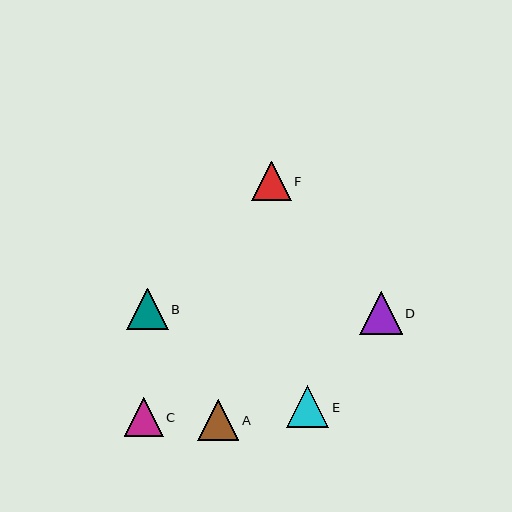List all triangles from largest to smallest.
From largest to smallest: D, E, B, A, F, C.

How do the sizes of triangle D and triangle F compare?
Triangle D and triangle F are approximately the same size.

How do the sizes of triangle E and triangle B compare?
Triangle E and triangle B are approximately the same size.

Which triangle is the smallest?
Triangle C is the smallest with a size of approximately 39 pixels.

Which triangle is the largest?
Triangle D is the largest with a size of approximately 43 pixels.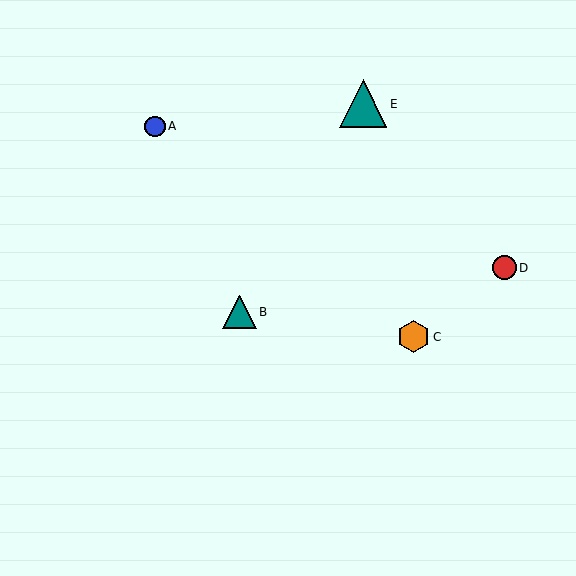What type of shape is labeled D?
Shape D is a red circle.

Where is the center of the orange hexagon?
The center of the orange hexagon is at (414, 337).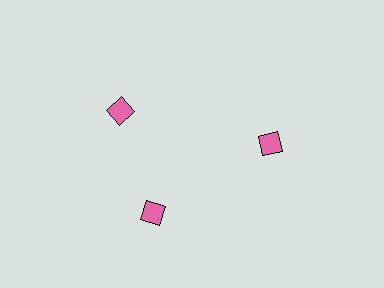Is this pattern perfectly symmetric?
No. The 3 pink squares are arranged in a ring, but one element near the 11 o'clock position is rotated out of alignment along the ring, breaking the 3-fold rotational symmetry.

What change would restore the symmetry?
The symmetry would be restored by rotating it back into even spacing with its neighbors so that all 3 squares sit at equal angles and equal distance from the center.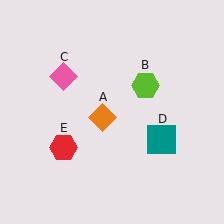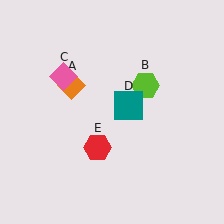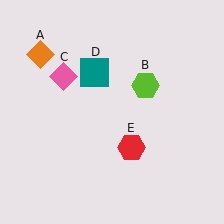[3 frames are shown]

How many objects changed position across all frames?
3 objects changed position: orange diamond (object A), teal square (object D), red hexagon (object E).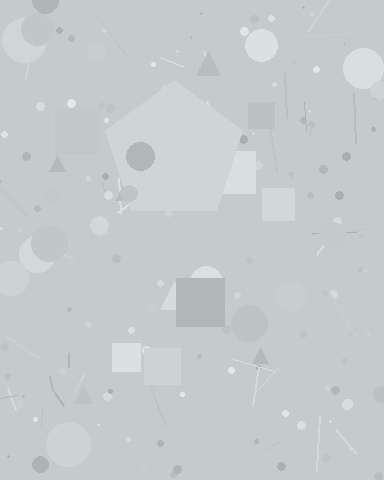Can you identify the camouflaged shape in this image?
The camouflaged shape is a pentagon.